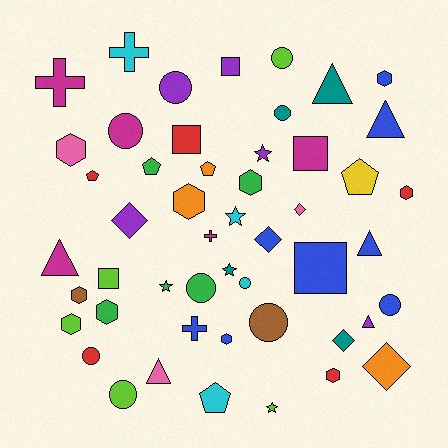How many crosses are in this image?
There are 4 crosses.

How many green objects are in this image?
There are 5 green objects.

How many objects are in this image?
There are 50 objects.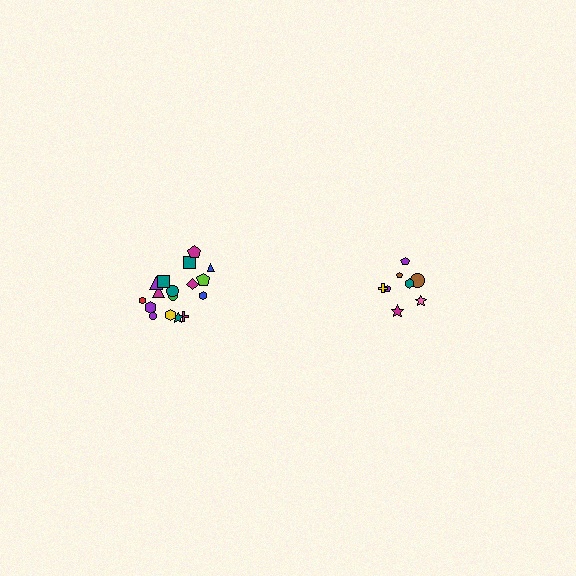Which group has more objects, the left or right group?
The left group.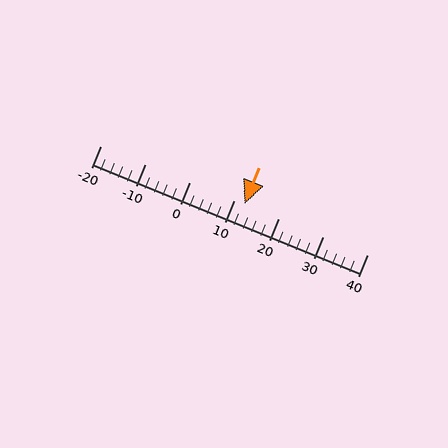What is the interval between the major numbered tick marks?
The major tick marks are spaced 10 units apart.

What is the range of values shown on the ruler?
The ruler shows values from -20 to 40.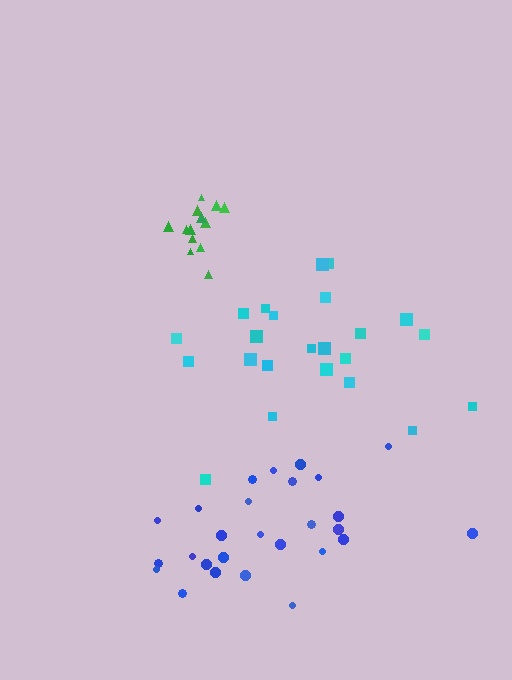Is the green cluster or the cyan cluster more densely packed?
Green.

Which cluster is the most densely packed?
Green.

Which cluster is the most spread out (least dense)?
Cyan.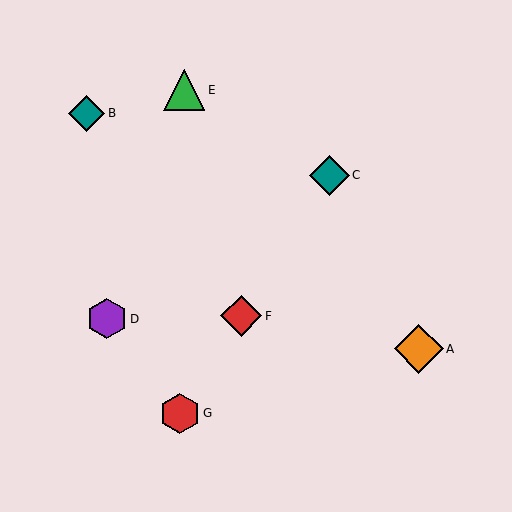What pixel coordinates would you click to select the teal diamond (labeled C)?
Click at (329, 175) to select the teal diamond C.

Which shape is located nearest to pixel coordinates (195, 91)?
The green triangle (labeled E) at (184, 90) is nearest to that location.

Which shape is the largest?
The orange diamond (labeled A) is the largest.